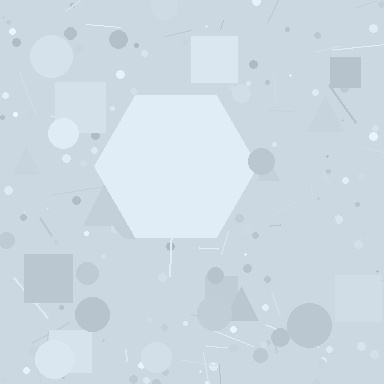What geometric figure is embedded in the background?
A hexagon is embedded in the background.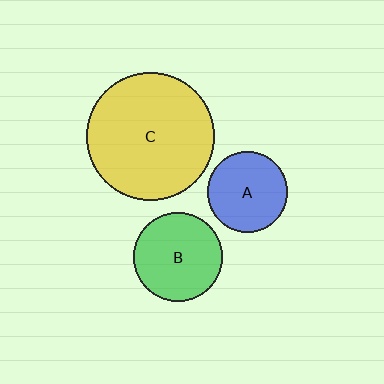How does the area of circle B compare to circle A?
Approximately 1.2 times.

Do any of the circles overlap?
No, none of the circles overlap.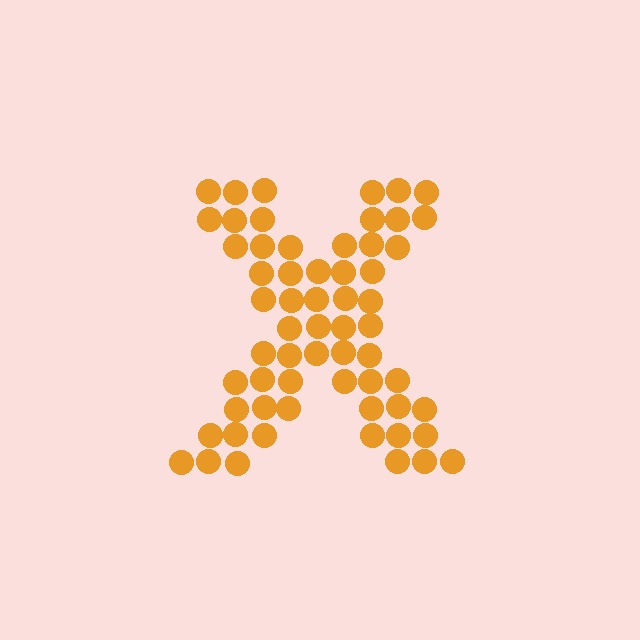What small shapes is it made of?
It is made of small circles.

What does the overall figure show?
The overall figure shows the letter X.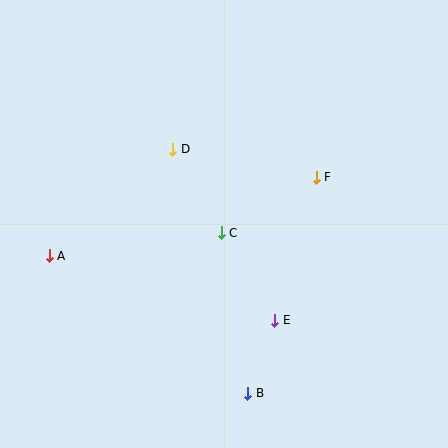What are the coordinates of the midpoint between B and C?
The midpoint between B and C is at (234, 313).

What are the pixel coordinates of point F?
Point F is at (316, 177).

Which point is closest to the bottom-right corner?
Point B is closest to the bottom-right corner.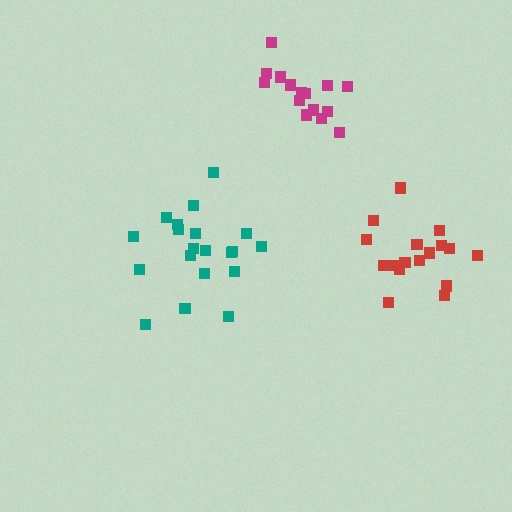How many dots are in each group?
Group 1: 20 dots, Group 2: 17 dots, Group 3: 15 dots (52 total).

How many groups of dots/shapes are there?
There are 3 groups.